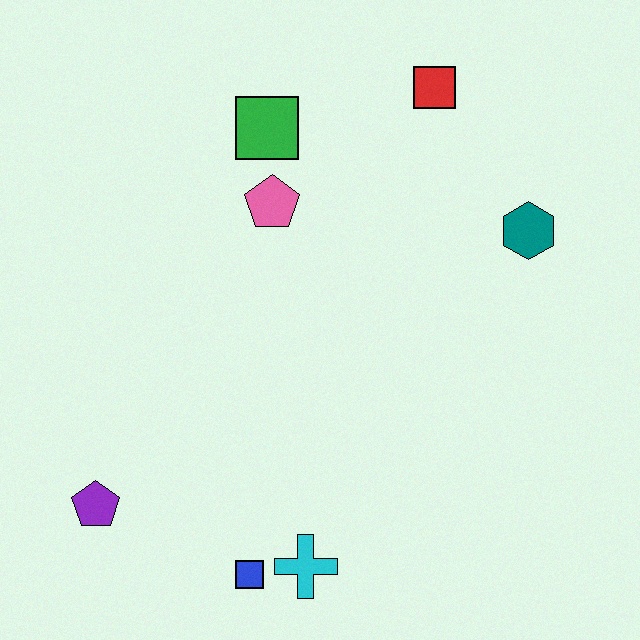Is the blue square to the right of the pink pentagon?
No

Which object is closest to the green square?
The pink pentagon is closest to the green square.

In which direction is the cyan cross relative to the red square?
The cyan cross is below the red square.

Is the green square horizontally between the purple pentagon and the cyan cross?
Yes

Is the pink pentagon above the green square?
No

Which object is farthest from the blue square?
The red square is farthest from the blue square.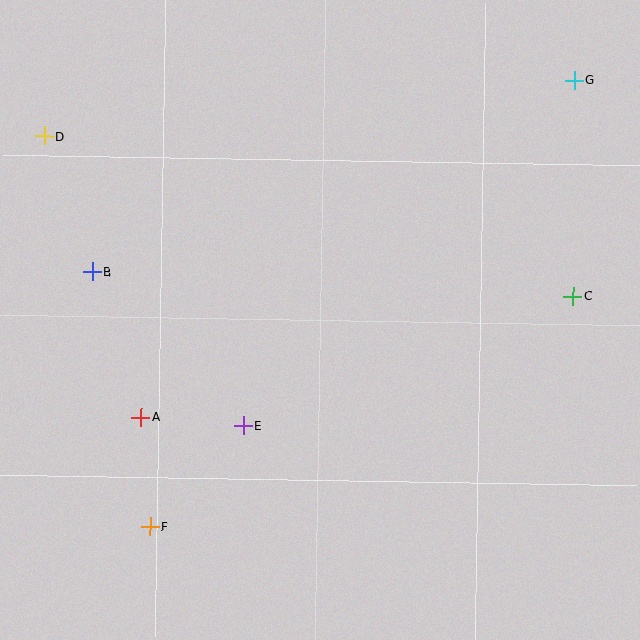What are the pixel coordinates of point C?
Point C is at (573, 297).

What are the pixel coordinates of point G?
Point G is at (574, 80).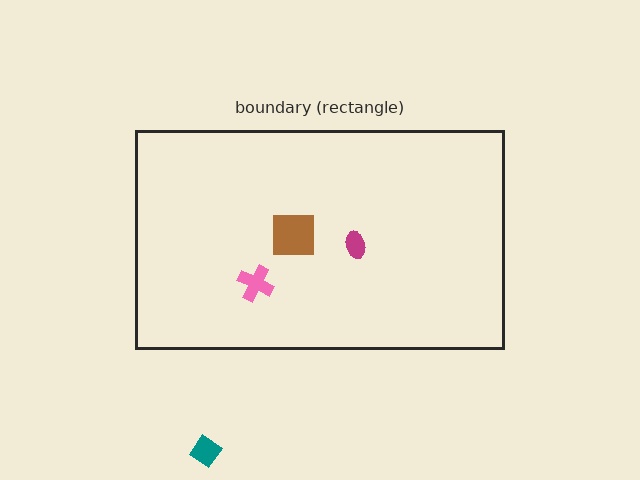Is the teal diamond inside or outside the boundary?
Outside.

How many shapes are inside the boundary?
3 inside, 1 outside.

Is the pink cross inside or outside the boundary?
Inside.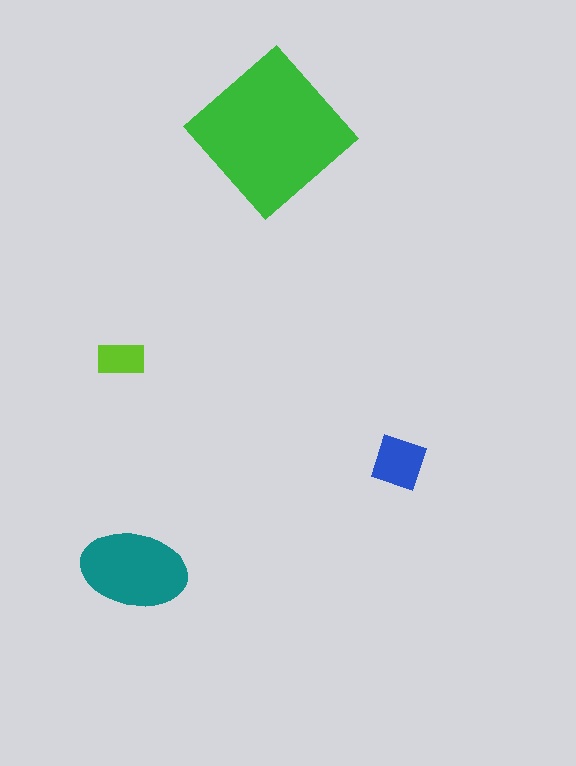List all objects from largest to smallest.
The green diamond, the teal ellipse, the blue diamond, the lime rectangle.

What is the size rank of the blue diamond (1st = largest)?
3rd.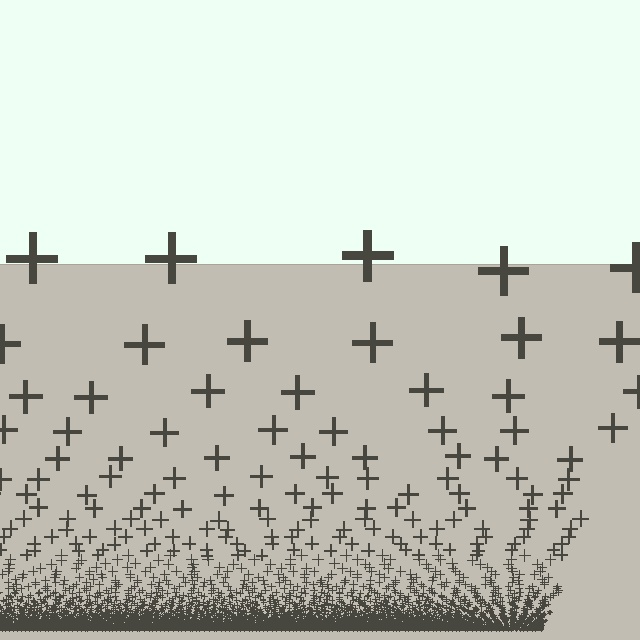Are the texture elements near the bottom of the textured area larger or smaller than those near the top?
Smaller. The gradient is inverted — elements near the bottom are smaller and denser.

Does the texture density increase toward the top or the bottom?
Density increases toward the bottom.